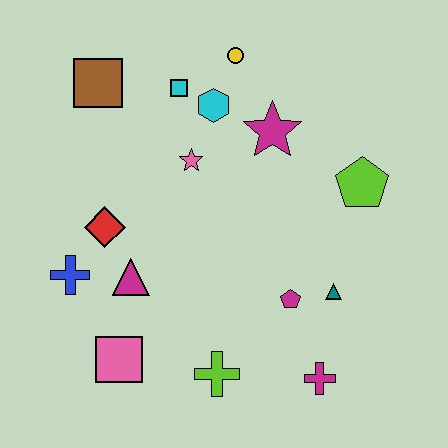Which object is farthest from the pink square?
The yellow circle is farthest from the pink square.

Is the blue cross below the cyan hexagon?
Yes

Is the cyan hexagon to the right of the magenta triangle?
Yes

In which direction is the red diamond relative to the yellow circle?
The red diamond is below the yellow circle.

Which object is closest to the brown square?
The cyan square is closest to the brown square.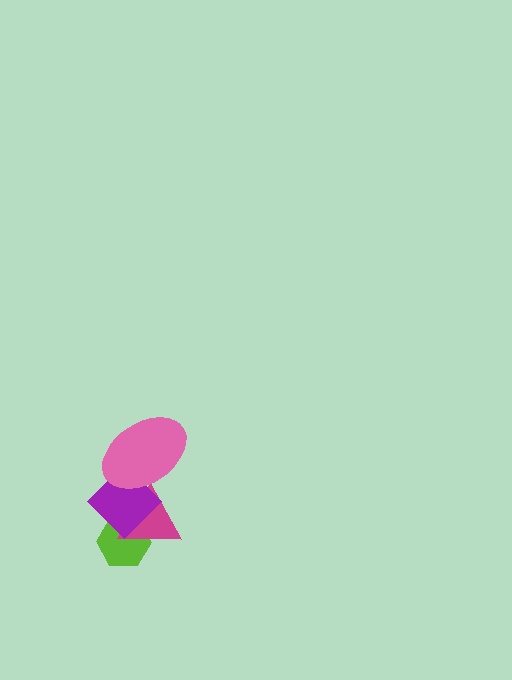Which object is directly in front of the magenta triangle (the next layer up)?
The purple diamond is directly in front of the magenta triangle.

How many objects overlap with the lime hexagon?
2 objects overlap with the lime hexagon.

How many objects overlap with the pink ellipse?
2 objects overlap with the pink ellipse.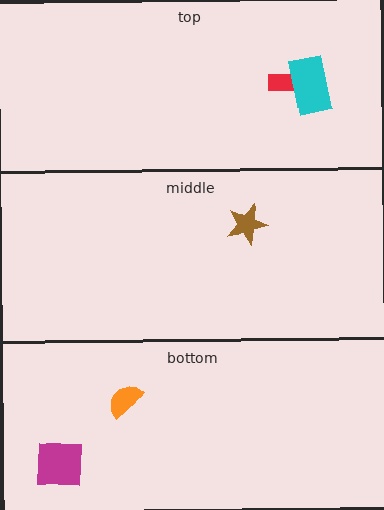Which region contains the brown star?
The middle region.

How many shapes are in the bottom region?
2.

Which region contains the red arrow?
The top region.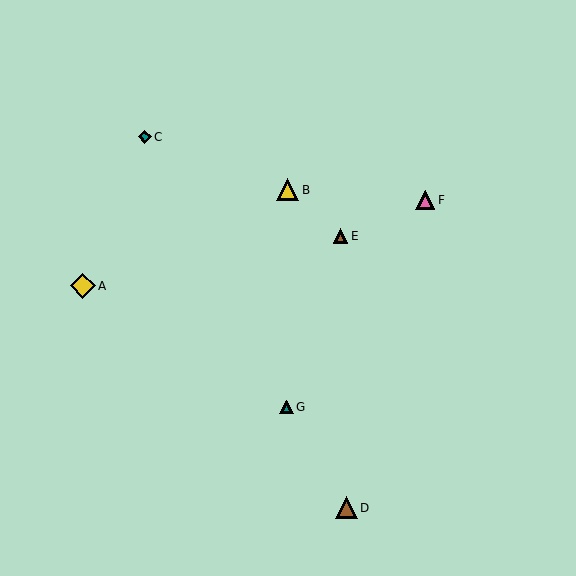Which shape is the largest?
The yellow diamond (labeled A) is the largest.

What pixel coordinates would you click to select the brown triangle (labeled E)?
Click at (341, 236) to select the brown triangle E.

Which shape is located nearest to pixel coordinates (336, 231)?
The brown triangle (labeled E) at (341, 236) is nearest to that location.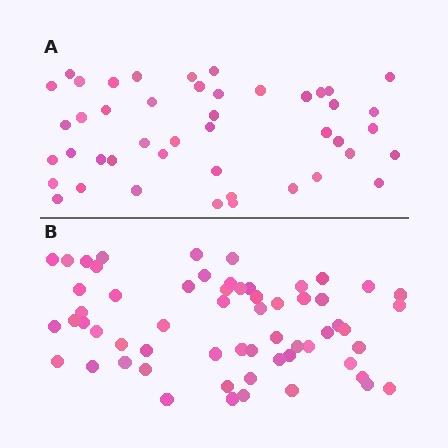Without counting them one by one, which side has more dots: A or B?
Region B (the bottom region) has more dots.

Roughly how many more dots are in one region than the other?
Region B has approximately 15 more dots than region A.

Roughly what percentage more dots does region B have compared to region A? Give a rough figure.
About 35% more.